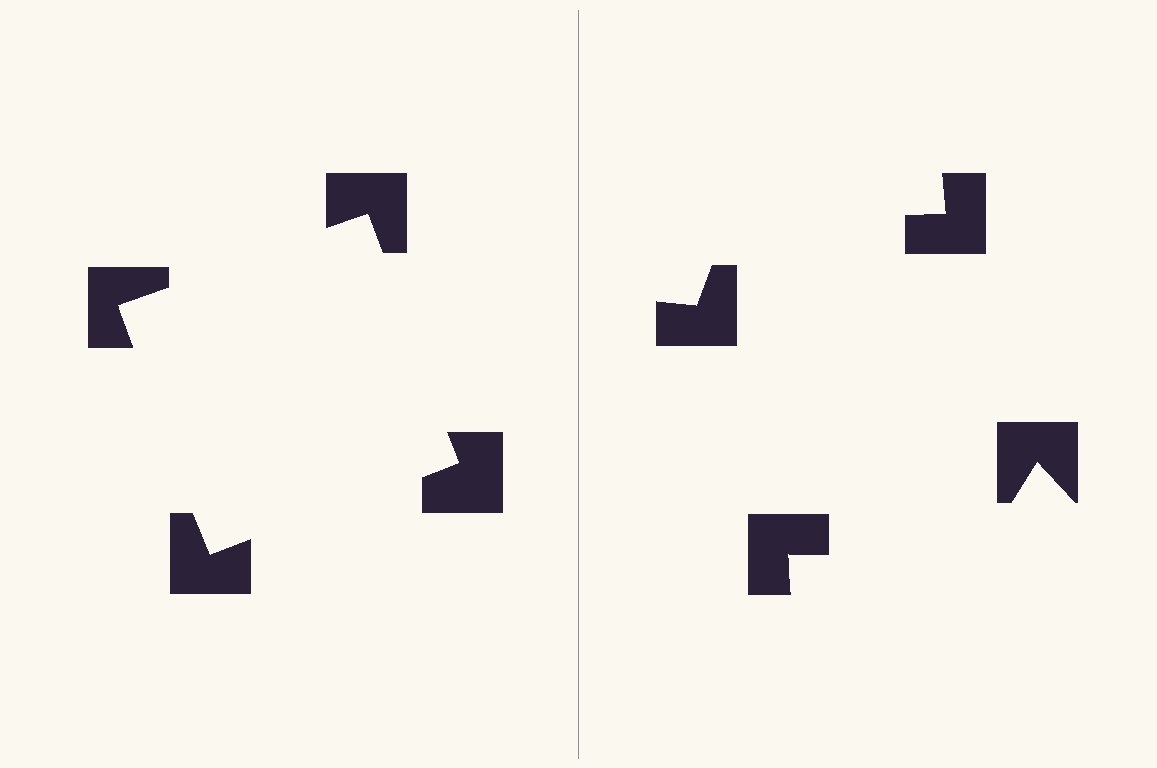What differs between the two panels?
The notched squares are positioned identically on both sides; only the wedge orientations differ. On the left they align to a square; on the right they are misaligned.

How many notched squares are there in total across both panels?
8 — 4 on each side.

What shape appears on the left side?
An illusory square.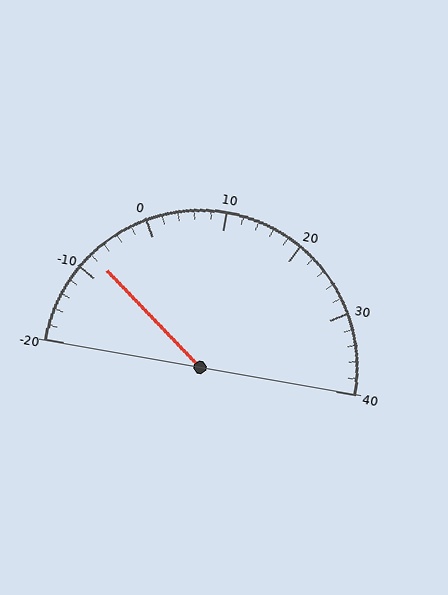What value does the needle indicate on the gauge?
The needle indicates approximately -8.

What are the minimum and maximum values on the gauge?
The gauge ranges from -20 to 40.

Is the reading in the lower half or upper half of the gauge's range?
The reading is in the lower half of the range (-20 to 40).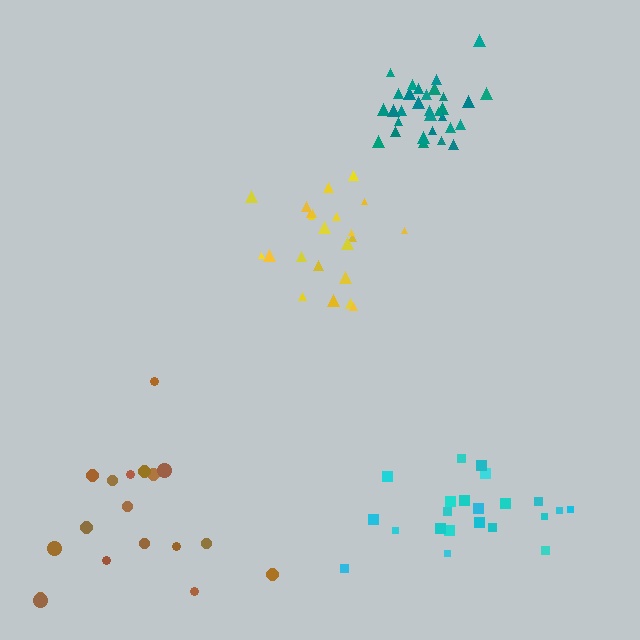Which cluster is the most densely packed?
Teal.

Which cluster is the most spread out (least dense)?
Brown.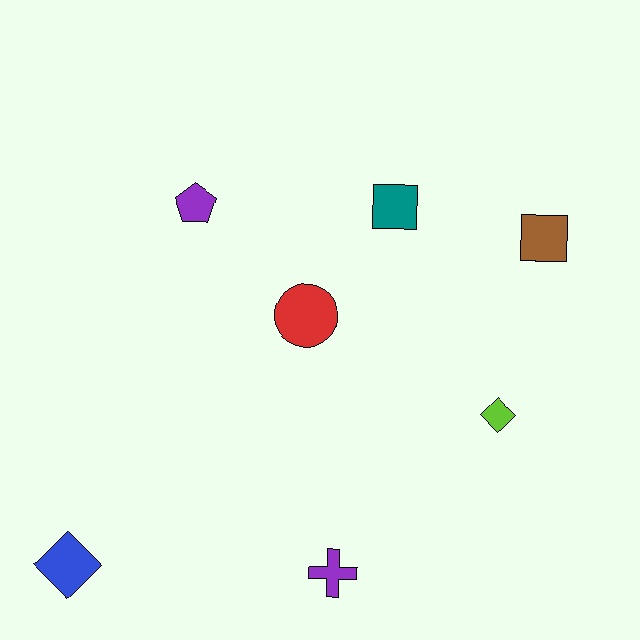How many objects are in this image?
There are 7 objects.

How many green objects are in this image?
There are no green objects.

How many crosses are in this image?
There is 1 cross.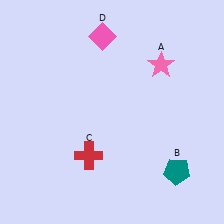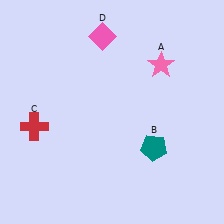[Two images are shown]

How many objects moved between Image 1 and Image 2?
2 objects moved between the two images.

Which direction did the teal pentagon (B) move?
The teal pentagon (B) moved up.